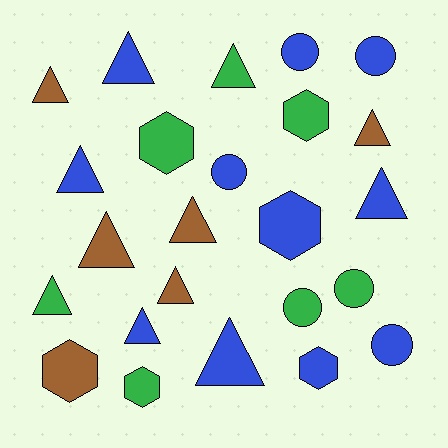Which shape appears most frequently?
Triangle, with 12 objects.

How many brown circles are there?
There are no brown circles.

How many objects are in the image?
There are 24 objects.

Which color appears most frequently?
Blue, with 11 objects.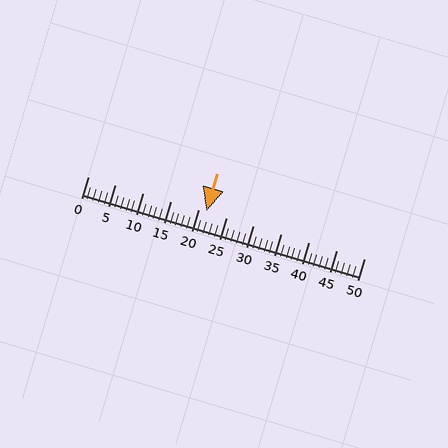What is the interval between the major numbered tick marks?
The major tick marks are spaced 5 units apart.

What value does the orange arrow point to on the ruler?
The orange arrow points to approximately 21.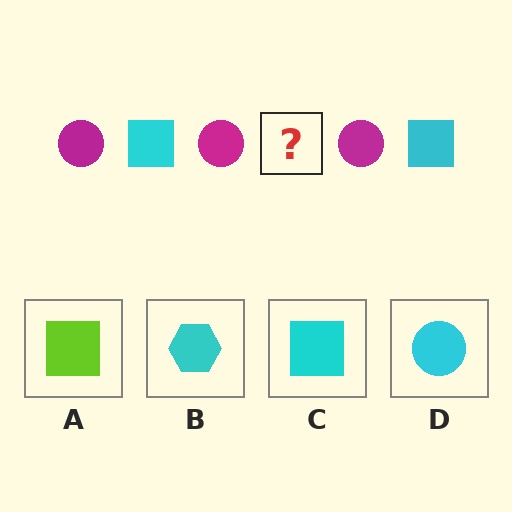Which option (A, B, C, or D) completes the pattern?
C.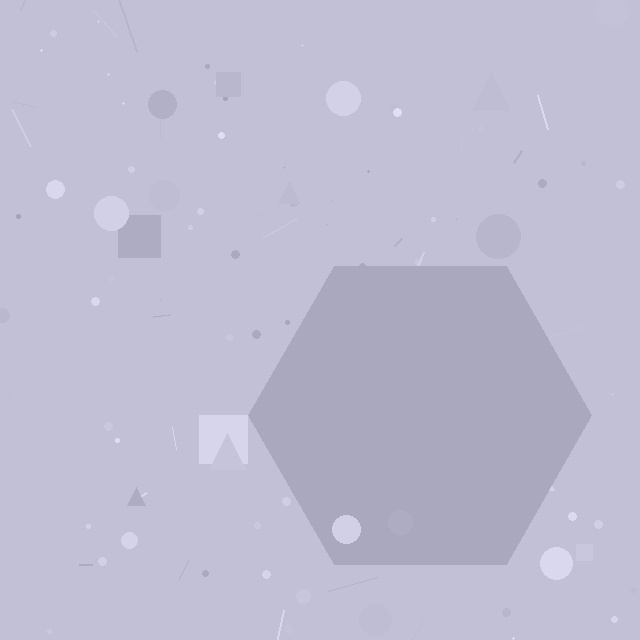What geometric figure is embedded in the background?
A hexagon is embedded in the background.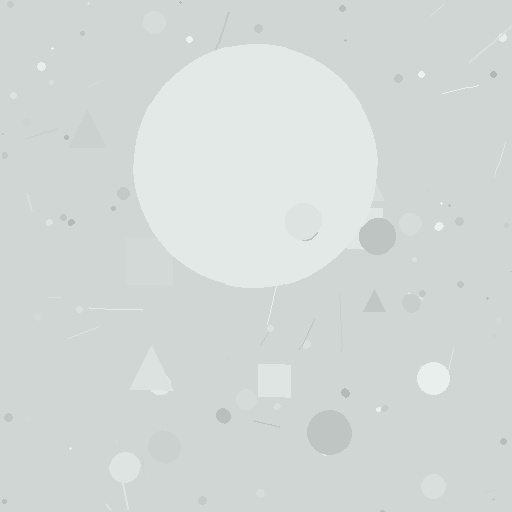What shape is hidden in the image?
A circle is hidden in the image.